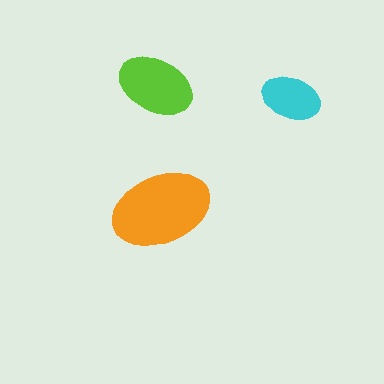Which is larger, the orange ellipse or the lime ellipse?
The orange one.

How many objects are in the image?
There are 3 objects in the image.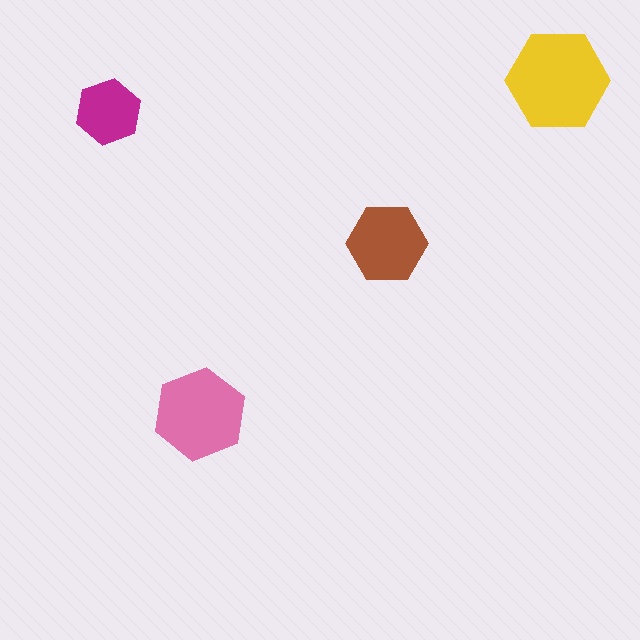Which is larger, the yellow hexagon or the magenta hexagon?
The yellow one.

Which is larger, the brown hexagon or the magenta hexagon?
The brown one.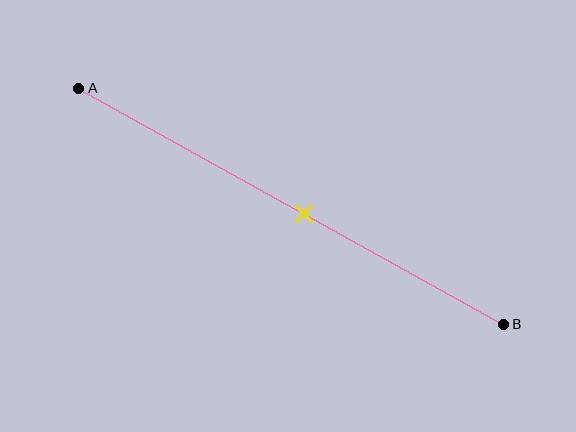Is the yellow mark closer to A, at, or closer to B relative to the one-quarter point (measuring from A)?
The yellow mark is closer to point B than the one-quarter point of segment AB.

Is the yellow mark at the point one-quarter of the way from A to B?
No, the mark is at about 55% from A, not at the 25% one-quarter point.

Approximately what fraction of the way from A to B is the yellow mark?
The yellow mark is approximately 55% of the way from A to B.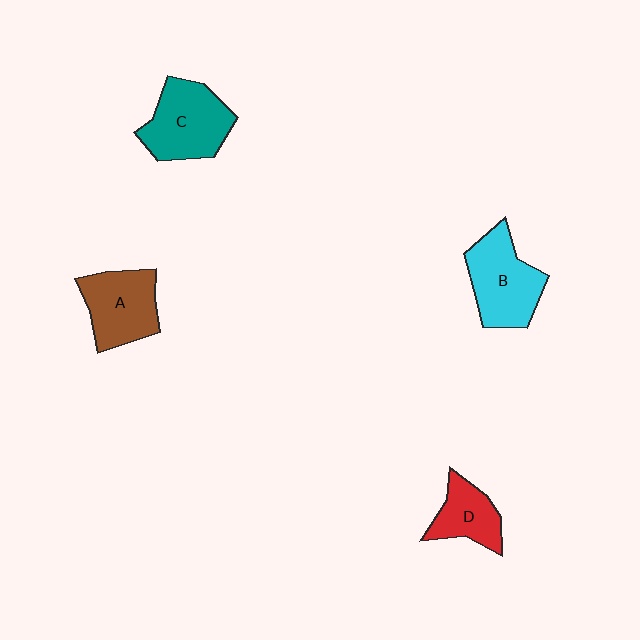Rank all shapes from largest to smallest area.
From largest to smallest: C (teal), B (cyan), A (brown), D (red).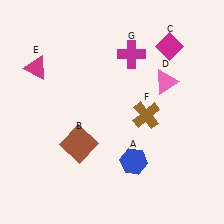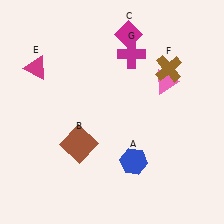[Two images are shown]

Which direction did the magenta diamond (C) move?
The magenta diamond (C) moved left.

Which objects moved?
The objects that moved are: the magenta diamond (C), the brown cross (F).